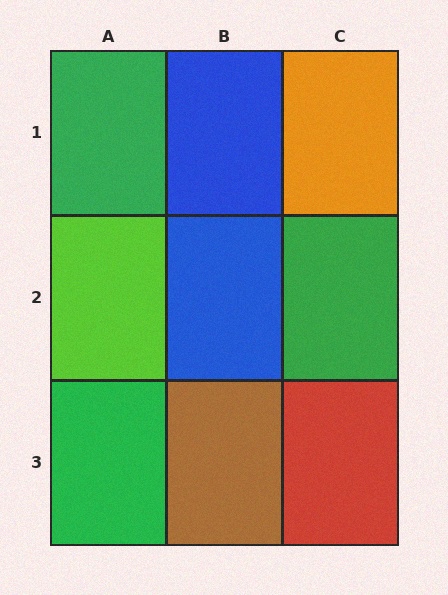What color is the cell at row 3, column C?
Red.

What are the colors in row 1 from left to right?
Green, blue, orange.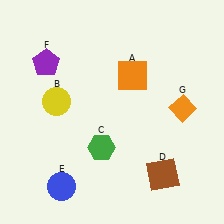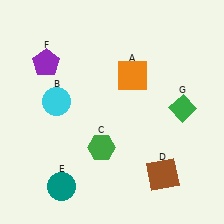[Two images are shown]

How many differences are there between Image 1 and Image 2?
There are 3 differences between the two images.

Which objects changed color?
B changed from yellow to cyan. E changed from blue to teal. G changed from orange to green.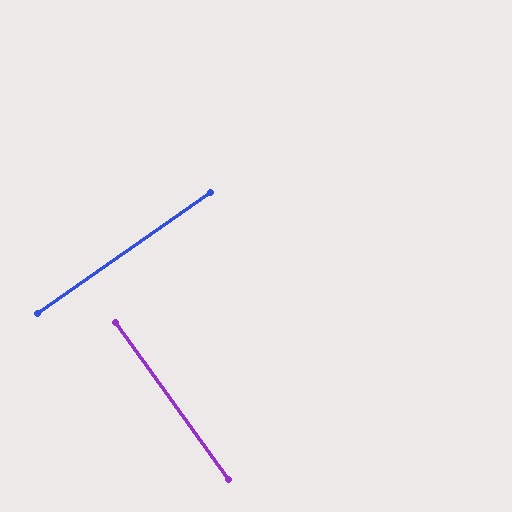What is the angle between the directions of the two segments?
Approximately 89 degrees.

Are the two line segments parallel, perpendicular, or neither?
Perpendicular — they meet at approximately 89°.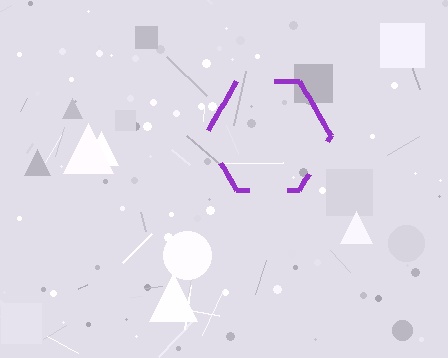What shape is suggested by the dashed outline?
The dashed outline suggests a hexagon.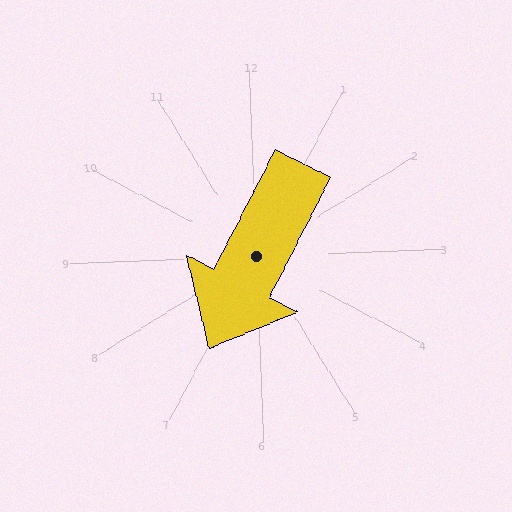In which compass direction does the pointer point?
Southwest.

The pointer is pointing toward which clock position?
Roughly 7 o'clock.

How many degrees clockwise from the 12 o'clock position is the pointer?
Approximately 209 degrees.